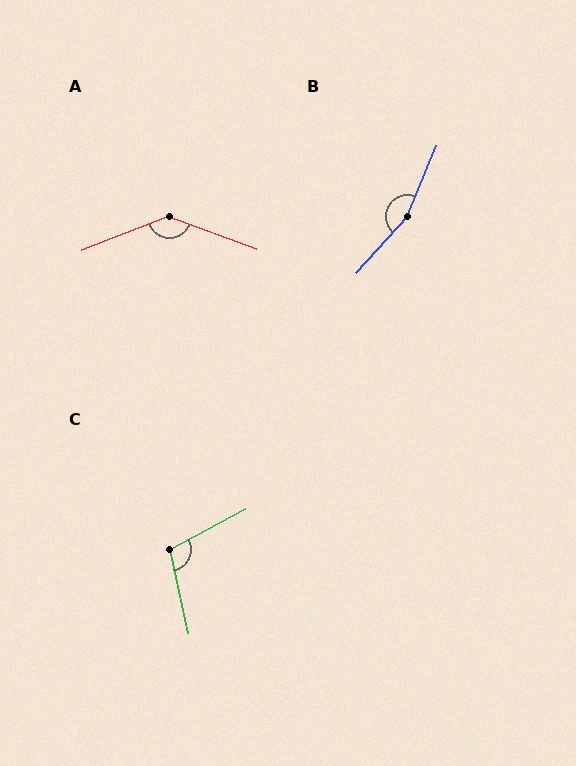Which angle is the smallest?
C, at approximately 106 degrees.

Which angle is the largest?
B, at approximately 160 degrees.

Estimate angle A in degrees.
Approximately 139 degrees.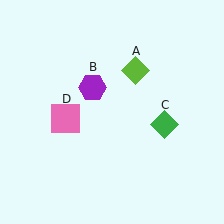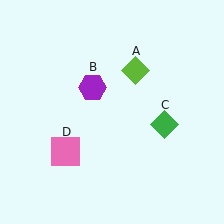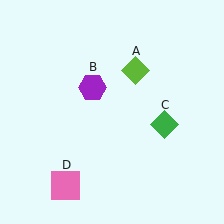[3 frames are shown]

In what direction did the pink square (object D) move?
The pink square (object D) moved down.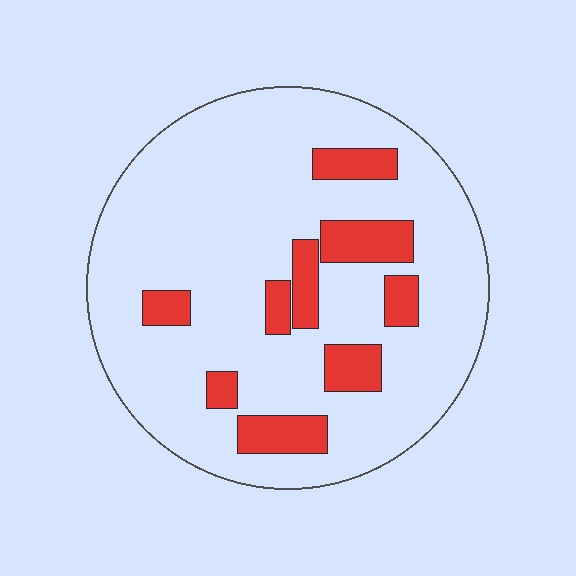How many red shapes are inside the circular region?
9.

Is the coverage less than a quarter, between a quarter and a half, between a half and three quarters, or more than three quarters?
Less than a quarter.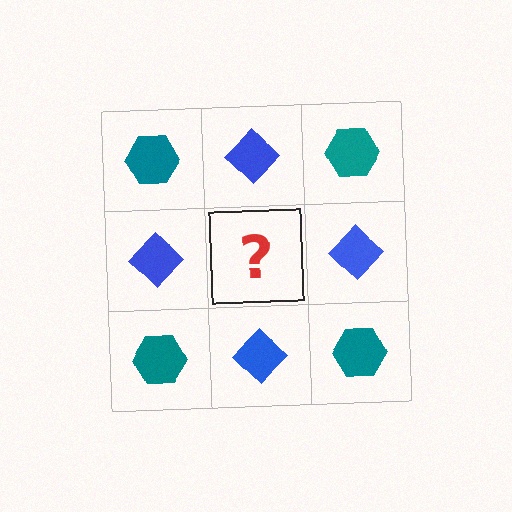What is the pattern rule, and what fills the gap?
The rule is that it alternates teal hexagon and blue diamond in a checkerboard pattern. The gap should be filled with a teal hexagon.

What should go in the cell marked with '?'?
The missing cell should contain a teal hexagon.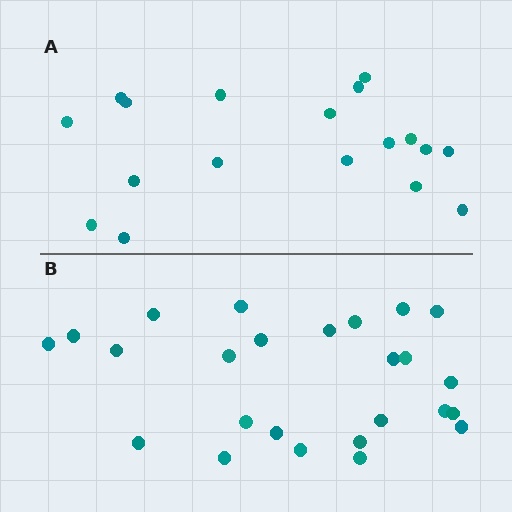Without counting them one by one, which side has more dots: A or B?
Region B (the bottom region) has more dots.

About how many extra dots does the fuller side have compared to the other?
Region B has roughly 8 or so more dots than region A.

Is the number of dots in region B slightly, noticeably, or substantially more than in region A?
Region B has noticeably more, but not dramatically so. The ratio is roughly 1.4 to 1.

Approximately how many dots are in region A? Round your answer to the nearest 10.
About 20 dots. (The exact count is 18, which rounds to 20.)